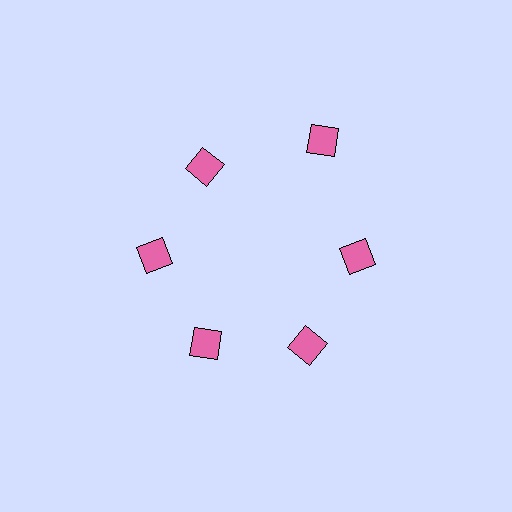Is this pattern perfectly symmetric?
No. The 6 pink diamonds are arranged in a ring, but one element near the 1 o'clock position is pushed outward from the center, breaking the 6-fold rotational symmetry.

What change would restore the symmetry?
The symmetry would be restored by moving it inward, back onto the ring so that all 6 diamonds sit at equal angles and equal distance from the center.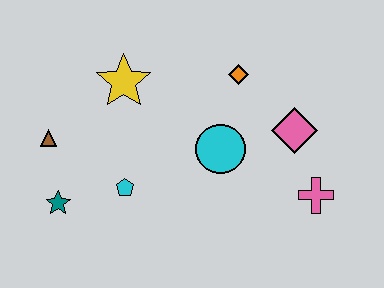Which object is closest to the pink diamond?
The pink cross is closest to the pink diamond.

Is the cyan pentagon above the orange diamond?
No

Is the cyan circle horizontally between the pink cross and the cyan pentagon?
Yes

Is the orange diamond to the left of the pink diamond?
Yes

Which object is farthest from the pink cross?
The brown triangle is farthest from the pink cross.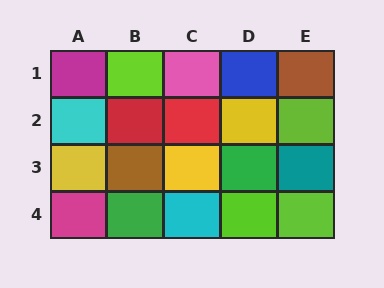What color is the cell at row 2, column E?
Lime.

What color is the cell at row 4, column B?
Green.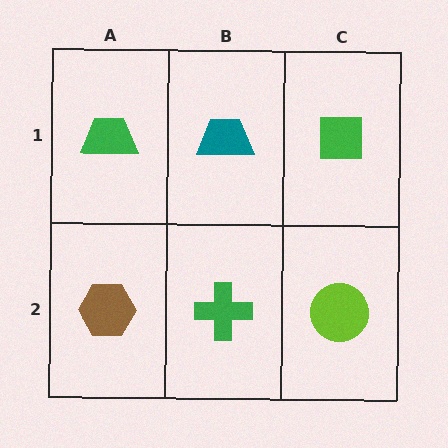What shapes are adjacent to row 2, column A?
A green trapezoid (row 1, column A), a green cross (row 2, column B).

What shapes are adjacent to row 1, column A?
A brown hexagon (row 2, column A), a teal trapezoid (row 1, column B).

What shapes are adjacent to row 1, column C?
A lime circle (row 2, column C), a teal trapezoid (row 1, column B).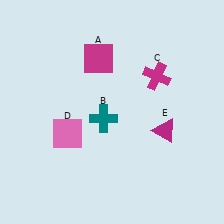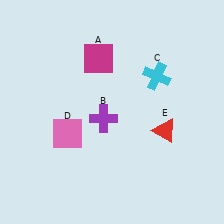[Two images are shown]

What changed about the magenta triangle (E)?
In Image 1, E is magenta. In Image 2, it changed to red.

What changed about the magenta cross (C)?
In Image 1, C is magenta. In Image 2, it changed to cyan.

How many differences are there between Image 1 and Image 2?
There are 3 differences between the two images.